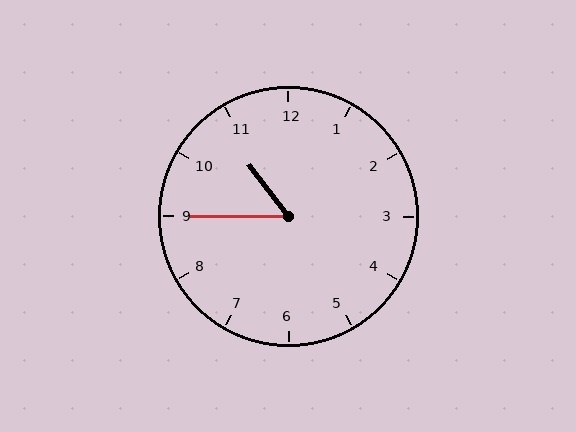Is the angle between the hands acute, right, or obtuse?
It is acute.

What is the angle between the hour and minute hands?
Approximately 52 degrees.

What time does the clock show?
10:45.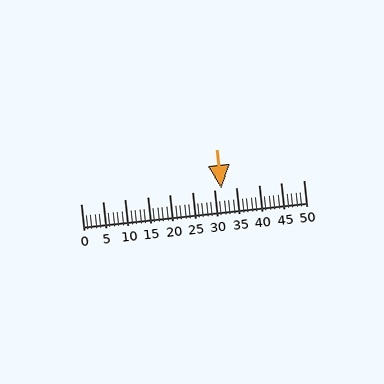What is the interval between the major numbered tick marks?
The major tick marks are spaced 5 units apart.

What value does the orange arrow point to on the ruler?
The orange arrow points to approximately 32.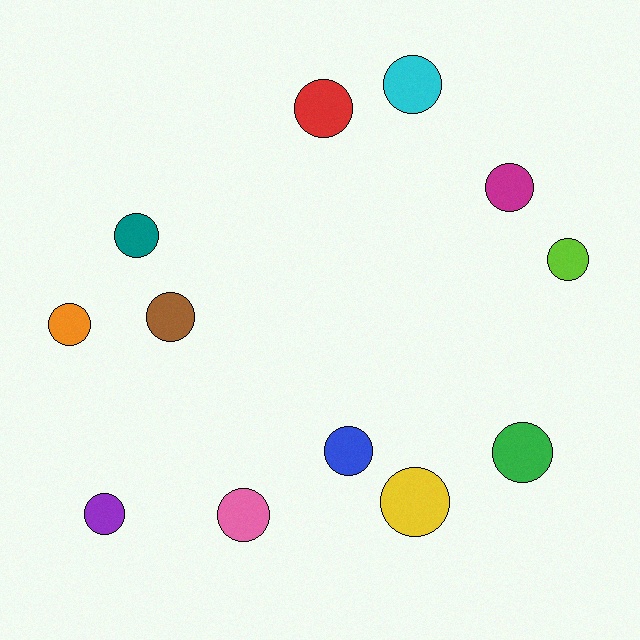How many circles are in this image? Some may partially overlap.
There are 12 circles.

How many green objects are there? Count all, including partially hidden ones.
There is 1 green object.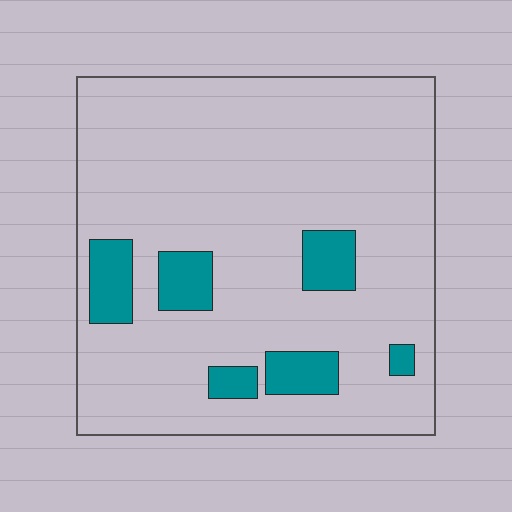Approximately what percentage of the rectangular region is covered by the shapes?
Approximately 10%.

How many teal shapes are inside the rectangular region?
6.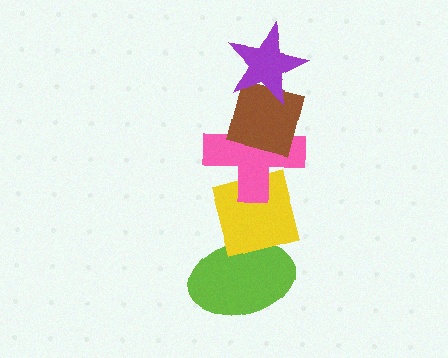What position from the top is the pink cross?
The pink cross is 3rd from the top.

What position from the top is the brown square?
The brown square is 2nd from the top.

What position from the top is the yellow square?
The yellow square is 4th from the top.